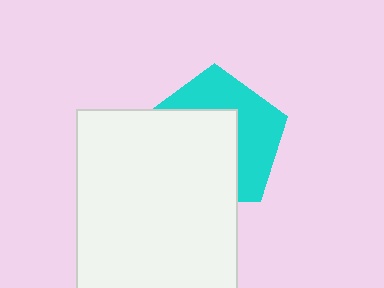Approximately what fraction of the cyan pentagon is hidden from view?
Roughly 54% of the cyan pentagon is hidden behind the white rectangle.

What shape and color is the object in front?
The object in front is a white rectangle.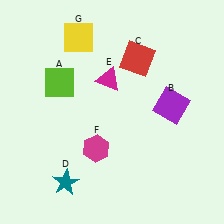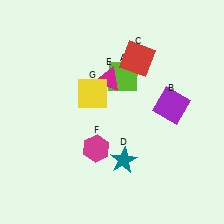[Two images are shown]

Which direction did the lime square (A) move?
The lime square (A) moved right.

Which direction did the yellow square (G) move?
The yellow square (G) moved down.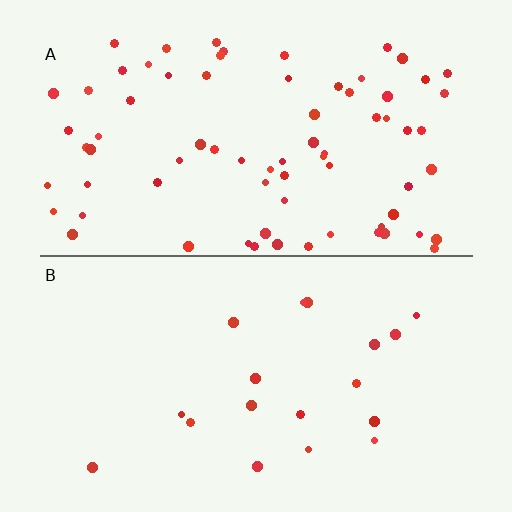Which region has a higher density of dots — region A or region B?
A (the top).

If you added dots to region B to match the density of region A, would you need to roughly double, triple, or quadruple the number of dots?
Approximately quadruple.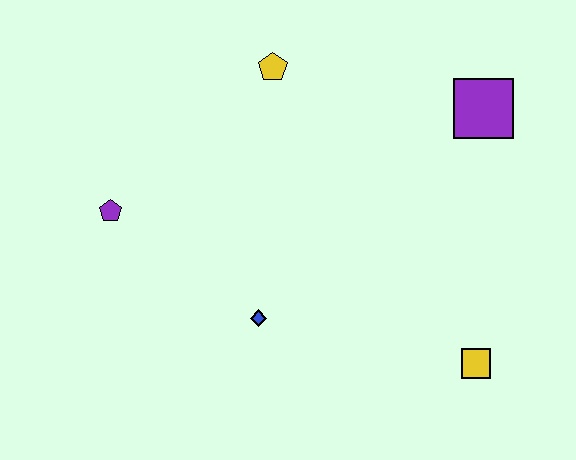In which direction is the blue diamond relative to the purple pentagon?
The blue diamond is to the right of the purple pentagon.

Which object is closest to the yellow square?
The blue diamond is closest to the yellow square.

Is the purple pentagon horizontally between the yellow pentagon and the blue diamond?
No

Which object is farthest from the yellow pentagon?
The yellow square is farthest from the yellow pentagon.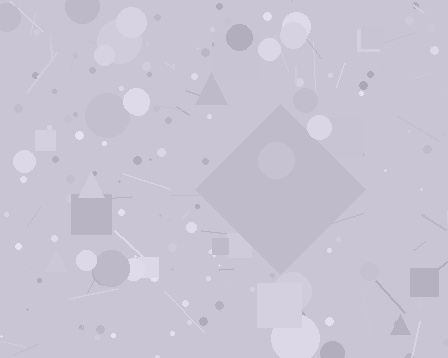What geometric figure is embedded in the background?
A diamond is embedded in the background.